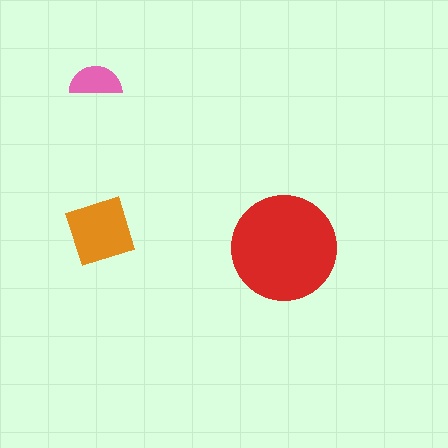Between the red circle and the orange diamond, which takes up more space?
The red circle.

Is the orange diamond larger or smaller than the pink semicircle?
Larger.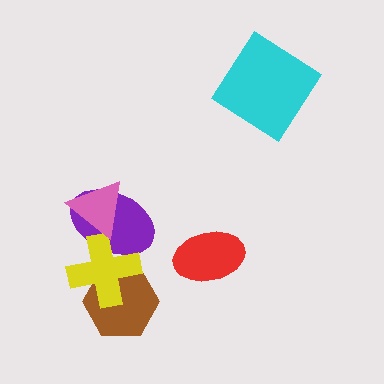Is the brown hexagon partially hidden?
Yes, it is partially covered by another shape.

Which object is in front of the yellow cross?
The pink triangle is in front of the yellow cross.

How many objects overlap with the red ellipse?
0 objects overlap with the red ellipse.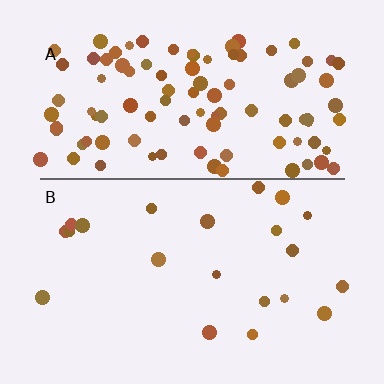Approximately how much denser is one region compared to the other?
Approximately 4.8× — region A over region B.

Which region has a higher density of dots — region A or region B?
A (the top).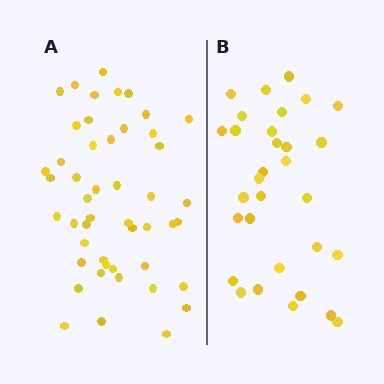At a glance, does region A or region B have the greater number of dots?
Region A (the left region) has more dots.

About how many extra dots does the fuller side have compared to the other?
Region A has approximately 15 more dots than region B.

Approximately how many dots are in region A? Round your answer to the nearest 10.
About 50 dots. (The exact count is 48, which rounds to 50.)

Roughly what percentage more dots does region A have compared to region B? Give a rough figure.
About 55% more.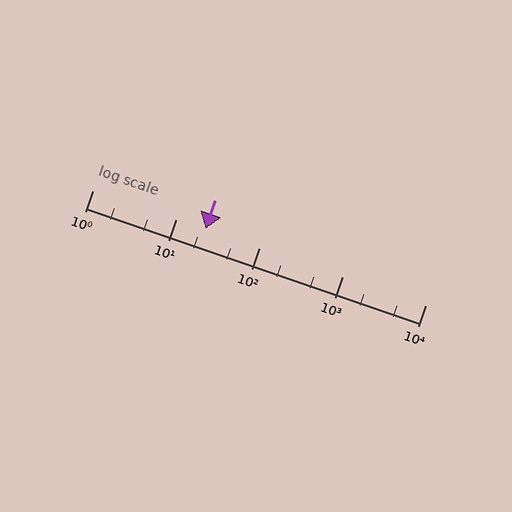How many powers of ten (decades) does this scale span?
The scale spans 4 decades, from 1 to 10000.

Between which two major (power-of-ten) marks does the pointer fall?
The pointer is between 10 and 100.